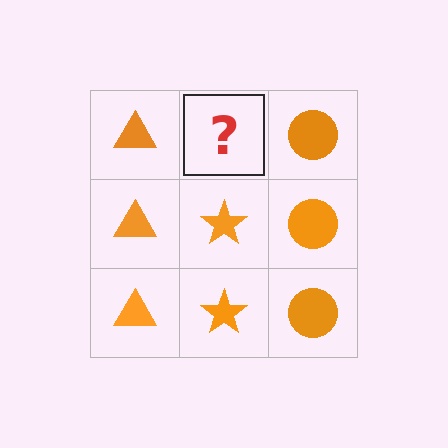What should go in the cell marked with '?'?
The missing cell should contain an orange star.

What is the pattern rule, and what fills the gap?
The rule is that each column has a consistent shape. The gap should be filled with an orange star.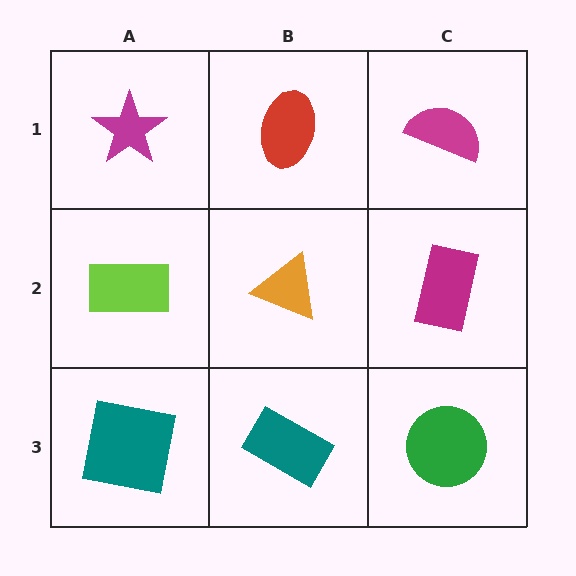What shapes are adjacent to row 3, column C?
A magenta rectangle (row 2, column C), a teal rectangle (row 3, column B).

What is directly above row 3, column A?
A lime rectangle.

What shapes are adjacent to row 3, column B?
An orange triangle (row 2, column B), a teal square (row 3, column A), a green circle (row 3, column C).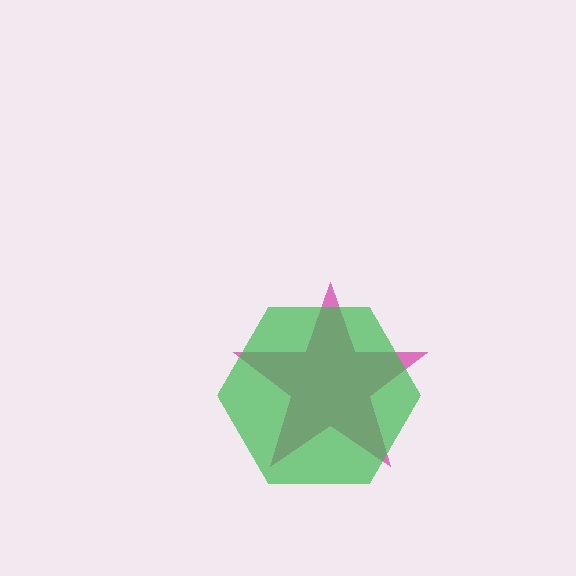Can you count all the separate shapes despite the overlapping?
Yes, there are 2 separate shapes.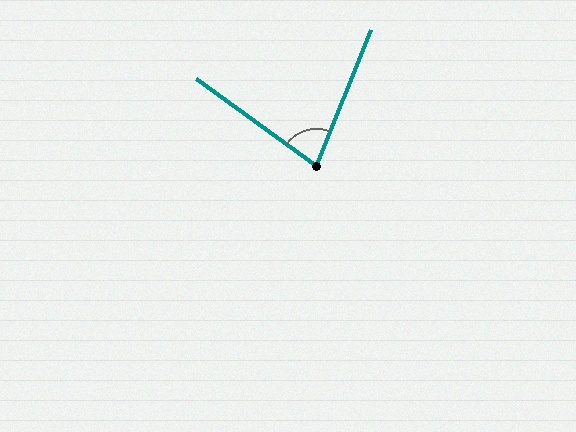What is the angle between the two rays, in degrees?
Approximately 76 degrees.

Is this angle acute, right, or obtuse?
It is acute.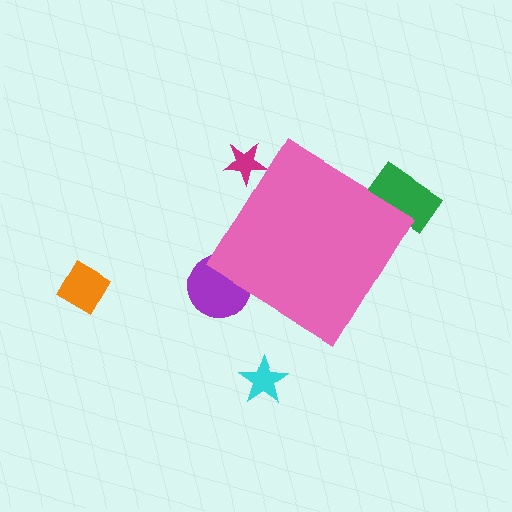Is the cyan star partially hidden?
No, the cyan star is fully visible.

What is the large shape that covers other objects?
A pink diamond.